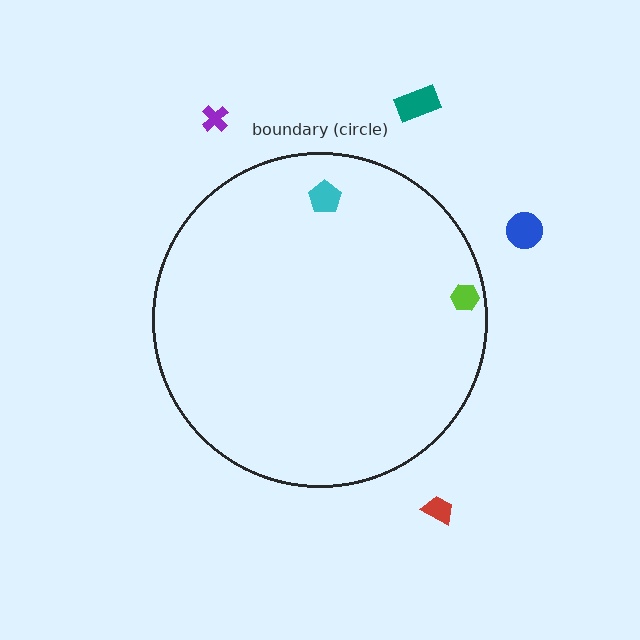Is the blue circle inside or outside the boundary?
Outside.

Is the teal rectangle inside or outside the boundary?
Outside.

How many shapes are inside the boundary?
2 inside, 4 outside.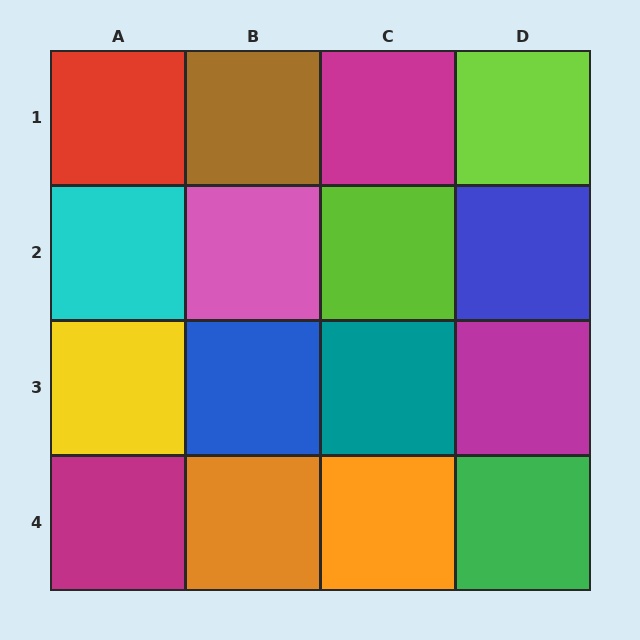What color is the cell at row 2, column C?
Lime.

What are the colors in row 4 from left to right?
Magenta, orange, orange, green.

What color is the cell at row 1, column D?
Lime.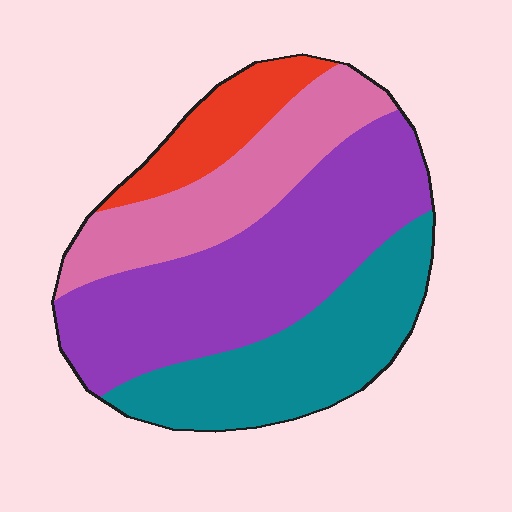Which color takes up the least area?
Red, at roughly 10%.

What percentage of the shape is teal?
Teal covers roughly 25% of the shape.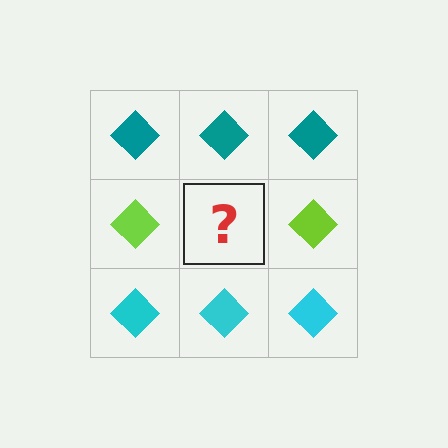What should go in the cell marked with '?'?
The missing cell should contain a lime diamond.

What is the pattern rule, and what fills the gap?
The rule is that each row has a consistent color. The gap should be filled with a lime diamond.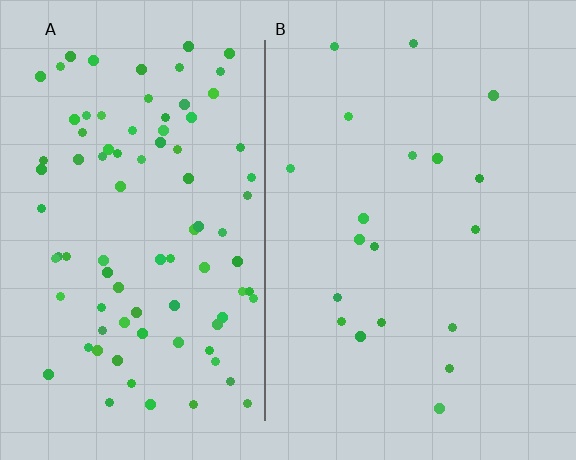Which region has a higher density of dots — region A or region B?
A (the left).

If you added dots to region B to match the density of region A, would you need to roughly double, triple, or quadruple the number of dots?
Approximately quadruple.